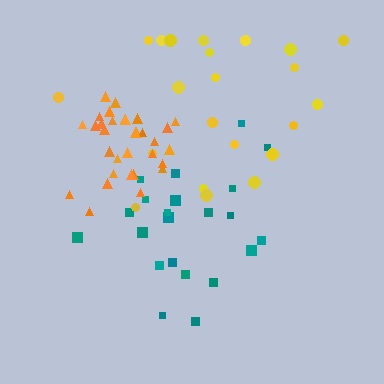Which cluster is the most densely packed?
Orange.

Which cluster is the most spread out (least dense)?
Yellow.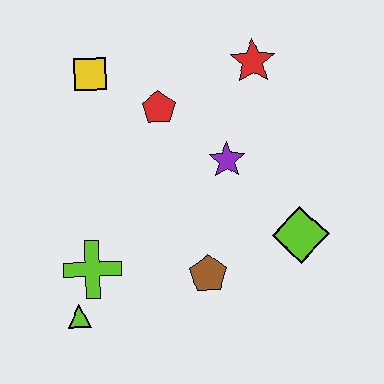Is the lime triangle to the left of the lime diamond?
Yes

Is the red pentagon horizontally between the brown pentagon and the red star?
No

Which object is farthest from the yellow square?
The lime diamond is farthest from the yellow square.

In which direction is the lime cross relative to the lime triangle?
The lime cross is above the lime triangle.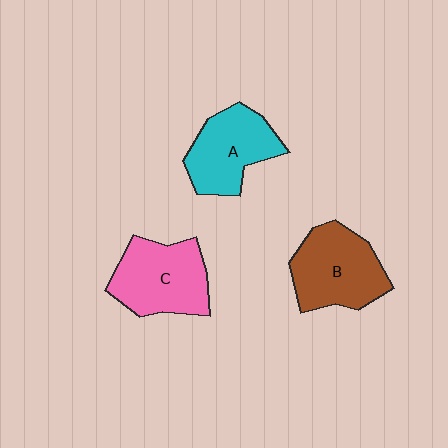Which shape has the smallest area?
Shape A (cyan).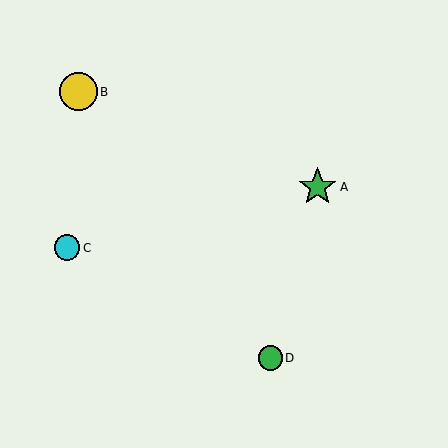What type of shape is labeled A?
Shape A is a green star.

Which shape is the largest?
The green star (labeled A) is the largest.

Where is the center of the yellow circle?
The center of the yellow circle is at (78, 92).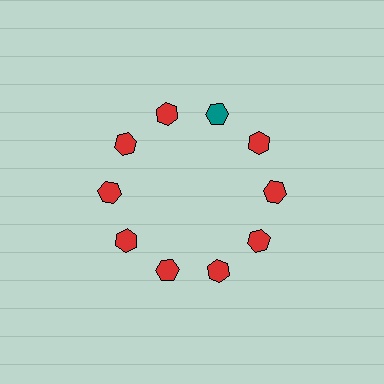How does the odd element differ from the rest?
It has a different color: teal instead of red.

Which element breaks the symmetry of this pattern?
The teal hexagon at roughly the 1 o'clock position breaks the symmetry. All other shapes are red hexagons.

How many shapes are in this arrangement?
There are 10 shapes arranged in a ring pattern.